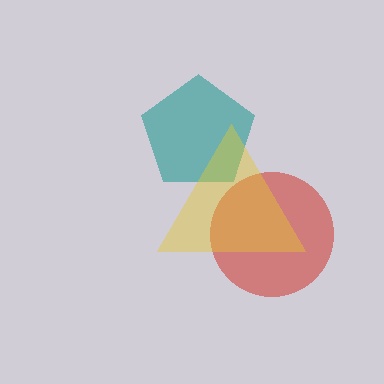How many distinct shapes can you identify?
There are 3 distinct shapes: a teal pentagon, a red circle, a yellow triangle.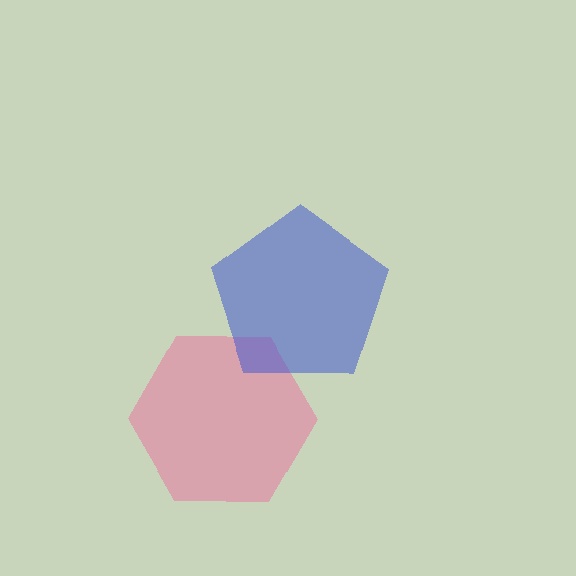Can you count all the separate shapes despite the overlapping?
Yes, there are 2 separate shapes.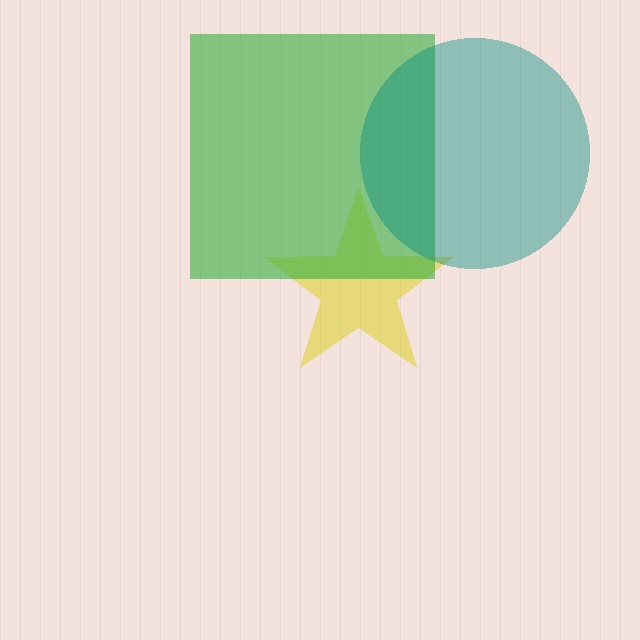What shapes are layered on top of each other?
The layered shapes are: a yellow star, a green square, a teal circle.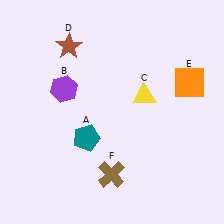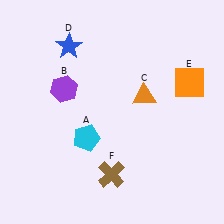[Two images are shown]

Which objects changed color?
A changed from teal to cyan. C changed from yellow to orange. D changed from brown to blue.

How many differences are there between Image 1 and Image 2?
There are 3 differences between the two images.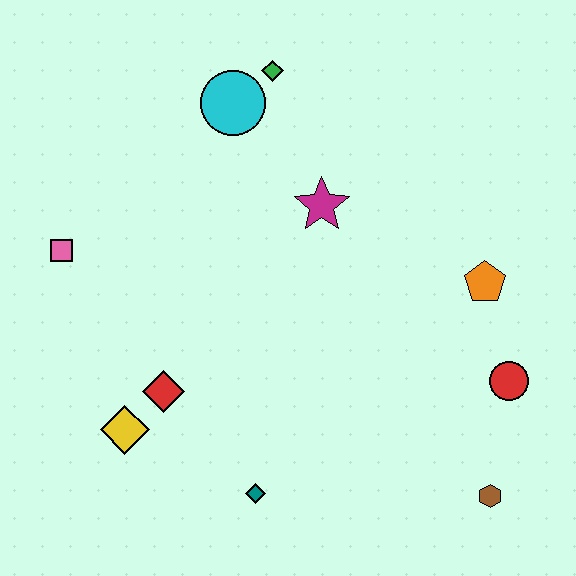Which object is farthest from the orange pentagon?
The pink square is farthest from the orange pentagon.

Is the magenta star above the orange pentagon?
Yes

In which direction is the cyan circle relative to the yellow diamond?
The cyan circle is above the yellow diamond.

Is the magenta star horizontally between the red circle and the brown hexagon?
No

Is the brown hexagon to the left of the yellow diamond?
No